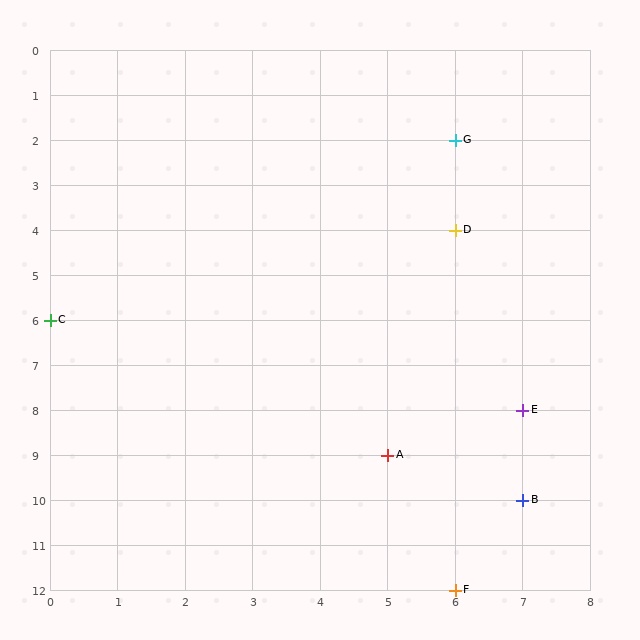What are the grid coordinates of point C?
Point C is at grid coordinates (0, 6).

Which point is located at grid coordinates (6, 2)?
Point G is at (6, 2).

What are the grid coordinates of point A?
Point A is at grid coordinates (5, 9).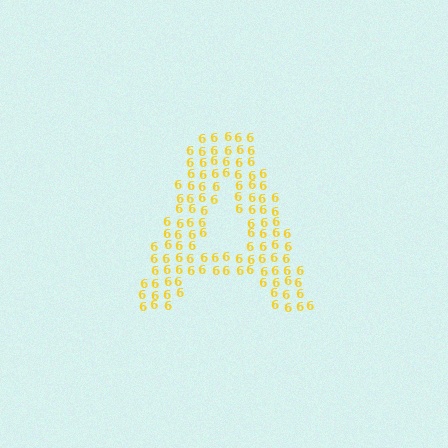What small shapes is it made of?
It is made of small digit 6's.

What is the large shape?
The large shape is the letter A.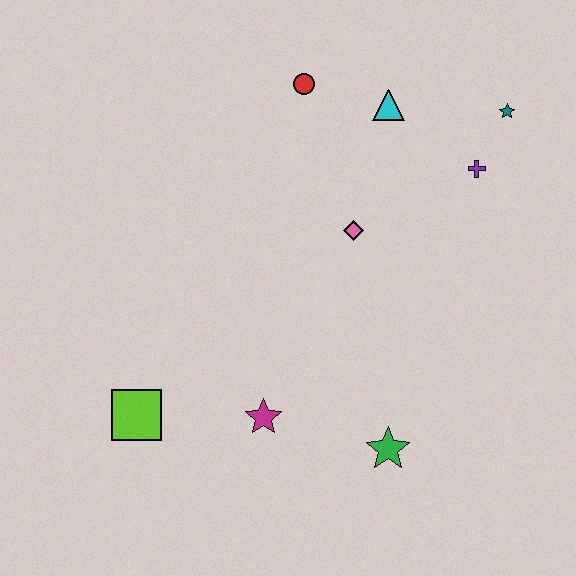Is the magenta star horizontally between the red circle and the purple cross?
No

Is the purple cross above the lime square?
Yes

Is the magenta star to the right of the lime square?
Yes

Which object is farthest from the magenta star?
The teal star is farthest from the magenta star.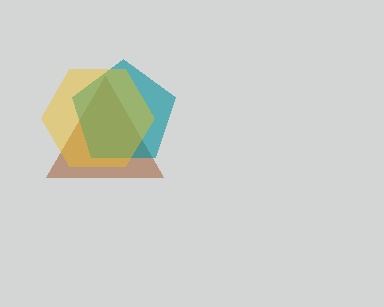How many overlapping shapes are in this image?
There are 3 overlapping shapes in the image.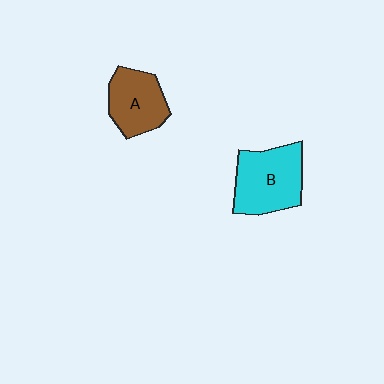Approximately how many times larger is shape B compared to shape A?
Approximately 1.3 times.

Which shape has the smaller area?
Shape A (brown).